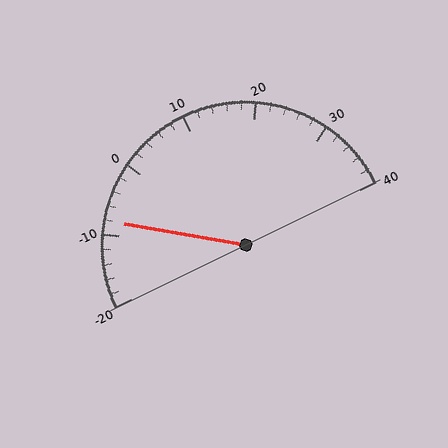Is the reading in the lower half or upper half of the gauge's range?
The reading is in the lower half of the range (-20 to 40).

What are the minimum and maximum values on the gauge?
The gauge ranges from -20 to 40.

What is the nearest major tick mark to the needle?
The nearest major tick mark is -10.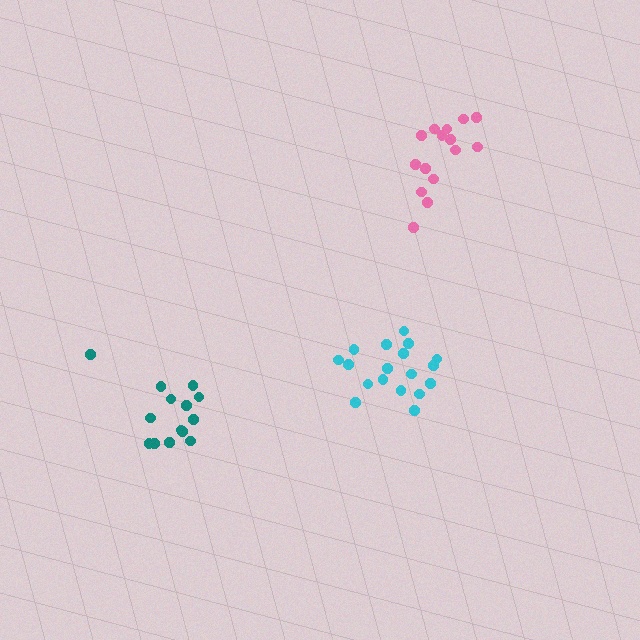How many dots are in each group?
Group 1: 18 dots, Group 2: 15 dots, Group 3: 14 dots (47 total).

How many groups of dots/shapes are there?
There are 3 groups.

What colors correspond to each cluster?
The clusters are colored: cyan, pink, teal.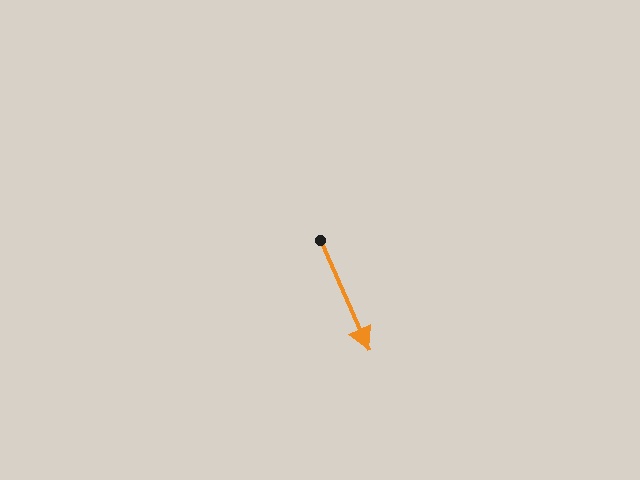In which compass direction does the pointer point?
Southeast.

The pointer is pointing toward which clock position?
Roughly 5 o'clock.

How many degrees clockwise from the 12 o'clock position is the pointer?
Approximately 156 degrees.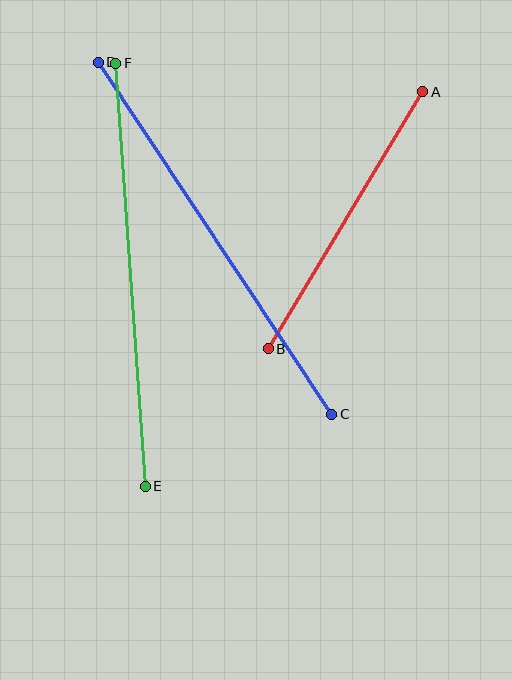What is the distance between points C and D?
The distance is approximately 422 pixels.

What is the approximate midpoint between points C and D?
The midpoint is at approximately (215, 238) pixels.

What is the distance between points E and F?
The distance is approximately 424 pixels.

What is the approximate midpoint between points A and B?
The midpoint is at approximately (345, 220) pixels.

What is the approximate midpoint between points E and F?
The midpoint is at approximately (130, 275) pixels.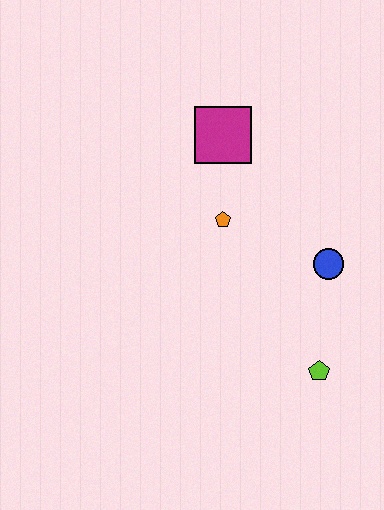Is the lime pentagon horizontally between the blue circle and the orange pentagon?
Yes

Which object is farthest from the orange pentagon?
The lime pentagon is farthest from the orange pentagon.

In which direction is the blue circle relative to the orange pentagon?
The blue circle is to the right of the orange pentagon.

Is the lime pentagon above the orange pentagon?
No